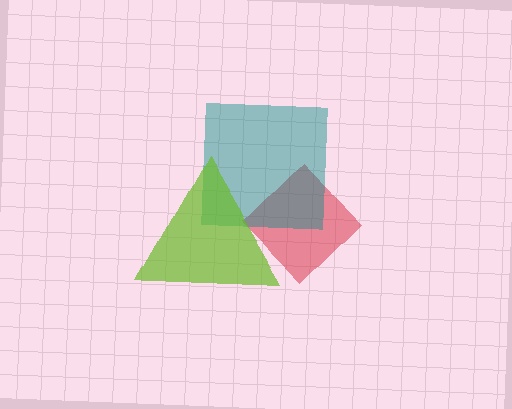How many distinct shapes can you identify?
There are 3 distinct shapes: a red diamond, a teal square, a lime triangle.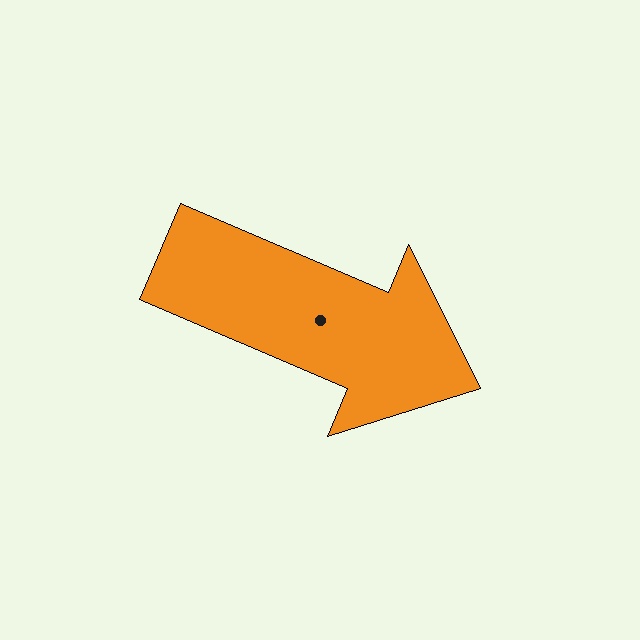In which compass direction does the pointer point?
Southeast.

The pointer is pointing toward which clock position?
Roughly 4 o'clock.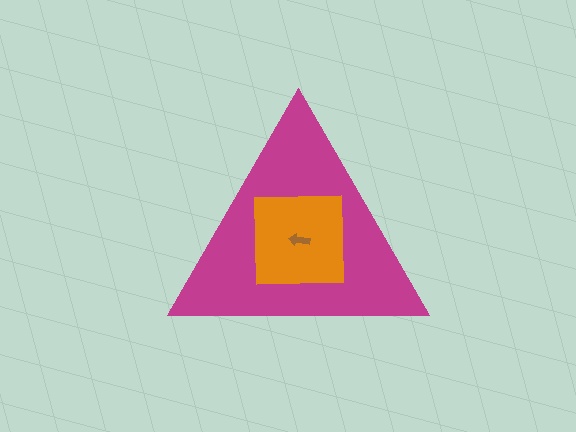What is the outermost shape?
The magenta triangle.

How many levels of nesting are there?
3.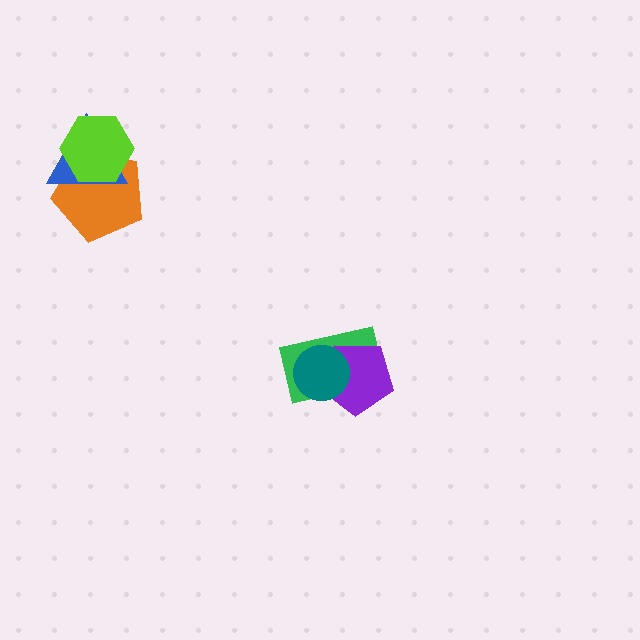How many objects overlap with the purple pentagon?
2 objects overlap with the purple pentagon.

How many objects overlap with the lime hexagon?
2 objects overlap with the lime hexagon.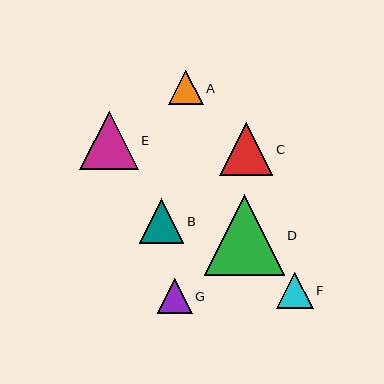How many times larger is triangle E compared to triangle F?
Triangle E is approximately 1.6 times the size of triangle F.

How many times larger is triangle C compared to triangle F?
Triangle C is approximately 1.4 times the size of triangle F.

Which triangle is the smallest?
Triangle A is the smallest with a size of approximately 35 pixels.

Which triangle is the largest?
Triangle D is the largest with a size of approximately 80 pixels.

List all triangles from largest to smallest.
From largest to smallest: D, E, C, B, F, G, A.